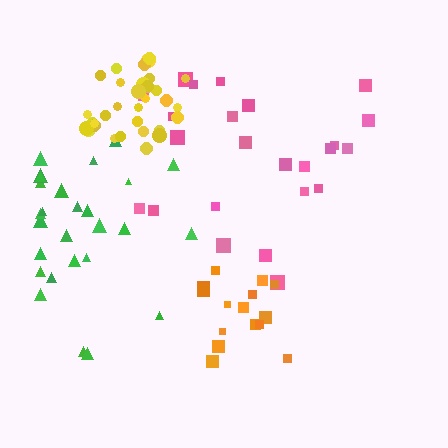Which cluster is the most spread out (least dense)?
Green.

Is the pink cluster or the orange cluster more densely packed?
Orange.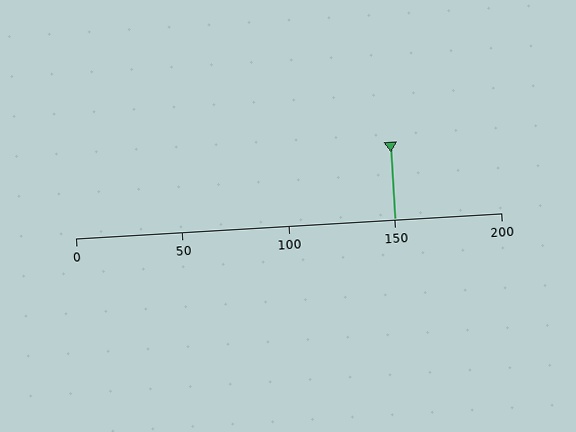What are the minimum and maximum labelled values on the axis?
The axis runs from 0 to 200.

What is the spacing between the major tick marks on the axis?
The major ticks are spaced 50 apart.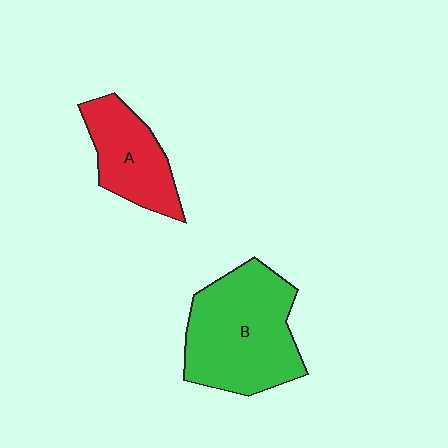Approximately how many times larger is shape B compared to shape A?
Approximately 1.7 times.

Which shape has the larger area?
Shape B (green).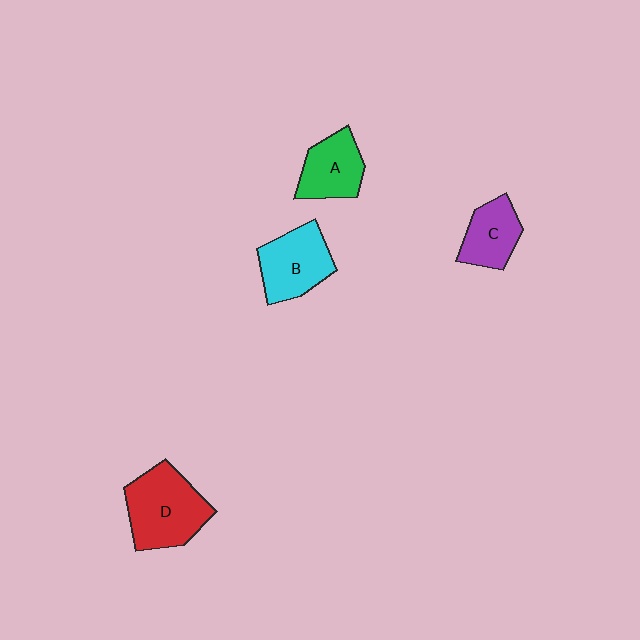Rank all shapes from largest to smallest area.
From largest to smallest: D (red), B (cyan), A (green), C (purple).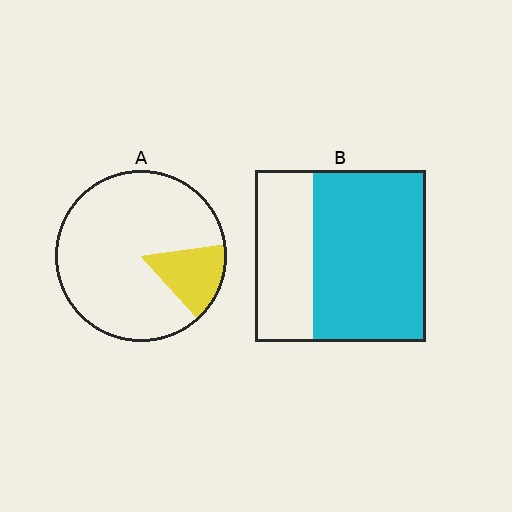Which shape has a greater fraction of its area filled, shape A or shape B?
Shape B.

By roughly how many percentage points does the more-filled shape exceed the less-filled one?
By roughly 50 percentage points (B over A).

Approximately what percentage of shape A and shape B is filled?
A is approximately 15% and B is approximately 65%.